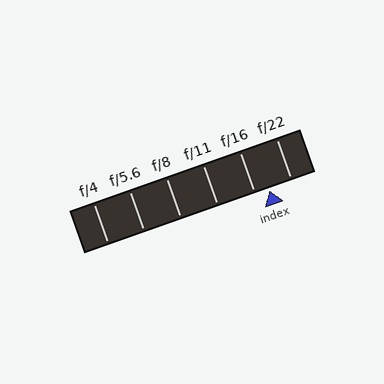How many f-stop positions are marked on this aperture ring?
There are 6 f-stop positions marked.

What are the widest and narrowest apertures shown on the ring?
The widest aperture shown is f/4 and the narrowest is f/22.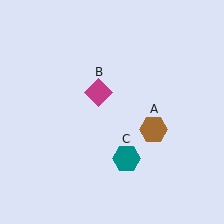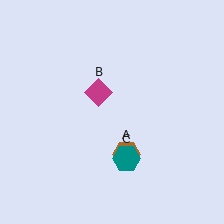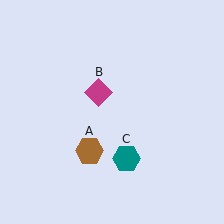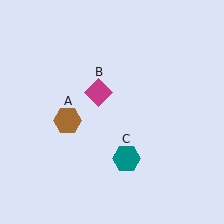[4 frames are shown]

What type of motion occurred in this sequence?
The brown hexagon (object A) rotated clockwise around the center of the scene.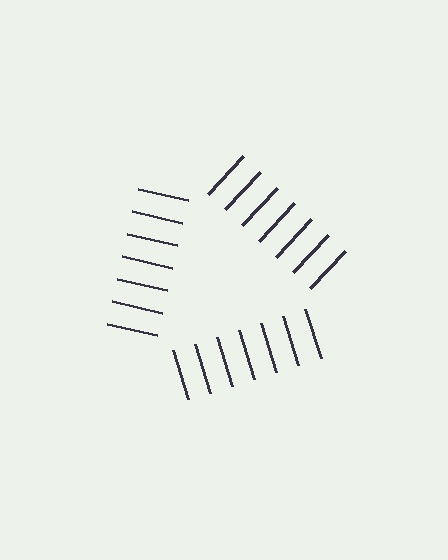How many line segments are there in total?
21 — 7 along each of the 3 edges.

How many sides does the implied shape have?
3 sides — the line-ends trace a triangle.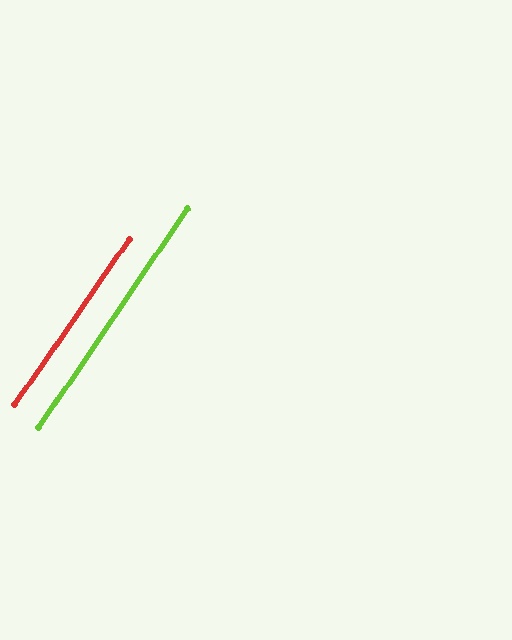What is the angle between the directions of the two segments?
Approximately 0 degrees.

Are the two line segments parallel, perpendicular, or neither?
Parallel — their directions differ by only 0.4°.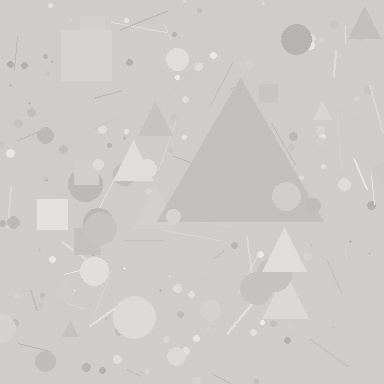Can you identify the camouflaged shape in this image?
The camouflaged shape is a triangle.